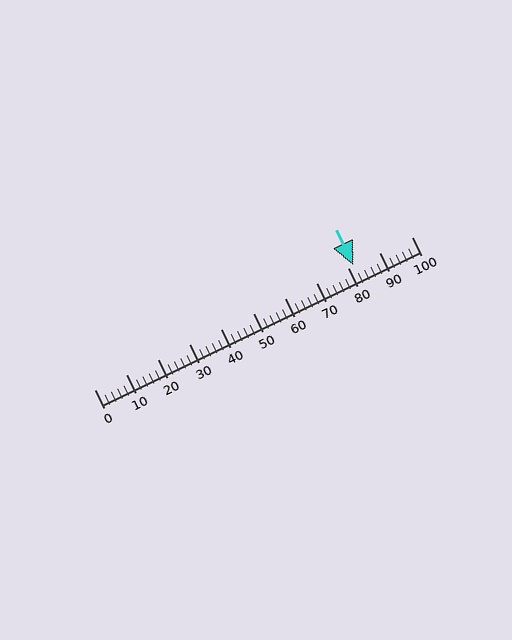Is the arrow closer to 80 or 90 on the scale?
The arrow is closer to 80.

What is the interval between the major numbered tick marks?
The major tick marks are spaced 10 units apart.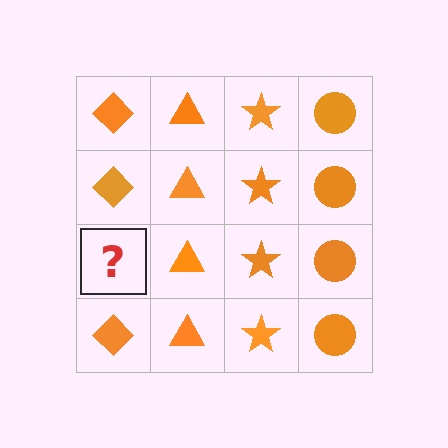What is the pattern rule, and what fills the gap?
The rule is that each column has a consistent shape. The gap should be filled with an orange diamond.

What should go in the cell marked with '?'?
The missing cell should contain an orange diamond.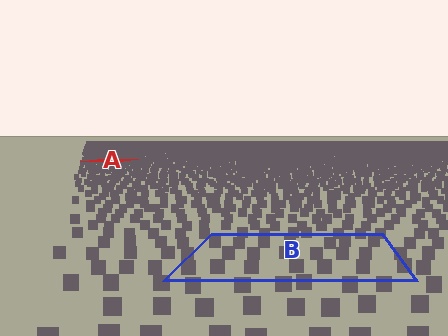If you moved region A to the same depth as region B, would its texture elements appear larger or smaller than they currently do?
They would appear larger. At a closer depth, the same texture elements are projected at a bigger on-screen size.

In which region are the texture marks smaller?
The texture marks are smaller in region A, because it is farther away.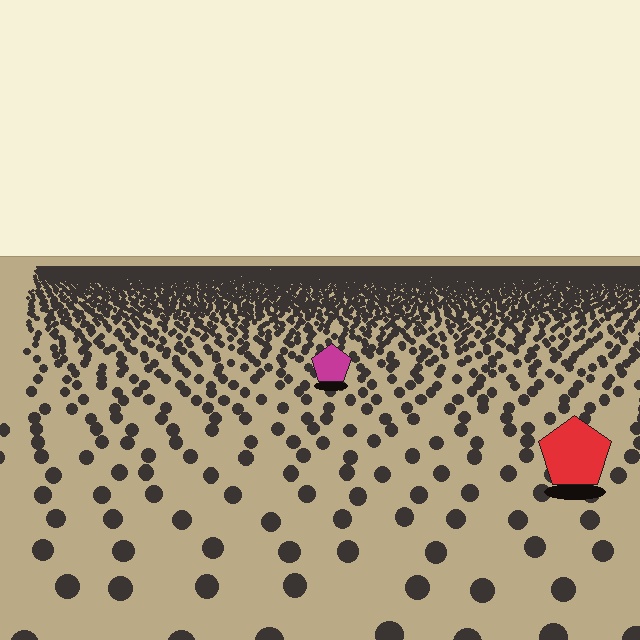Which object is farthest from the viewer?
The magenta pentagon is farthest from the viewer. It appears smaller and the ground texture around it is denser.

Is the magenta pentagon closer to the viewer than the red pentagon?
No. The red pentagon is closer — you can tell from the texture gradient: the ground texture is coarser near it.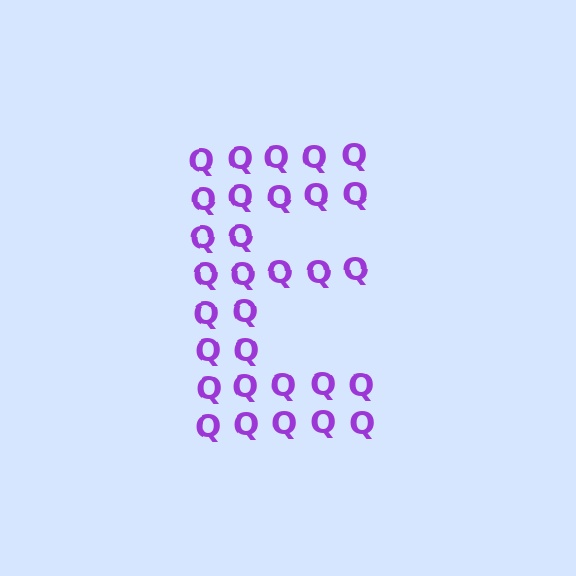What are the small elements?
The small elements are letter Q's.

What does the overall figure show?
The overall figure shows the letter E.